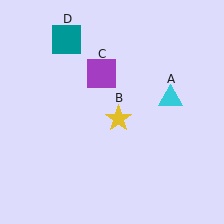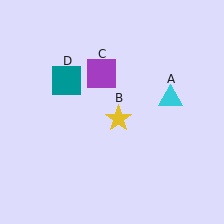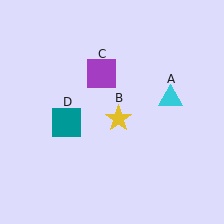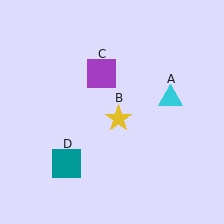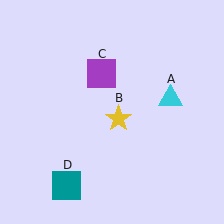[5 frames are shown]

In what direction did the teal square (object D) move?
The teal square (object D) moved down.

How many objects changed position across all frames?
1 object changed position: teal square (object D).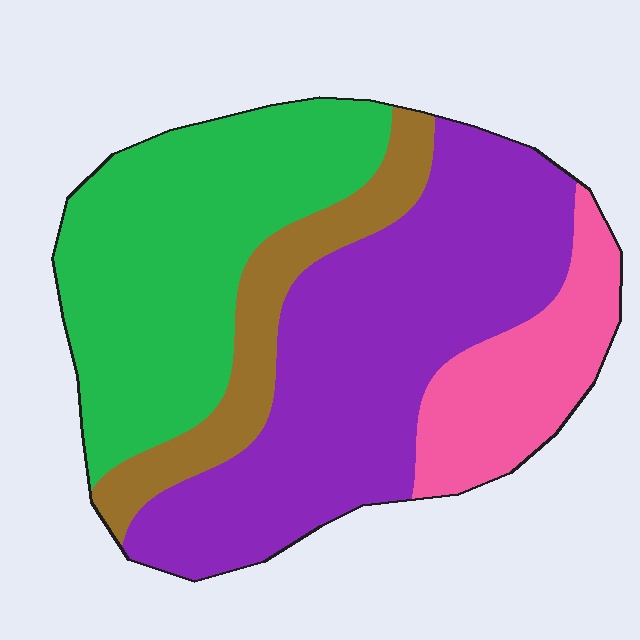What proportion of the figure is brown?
Brown takes up about one eighth (1/8) of the figure.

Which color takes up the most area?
Purple, at roughly 40%.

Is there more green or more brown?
Green.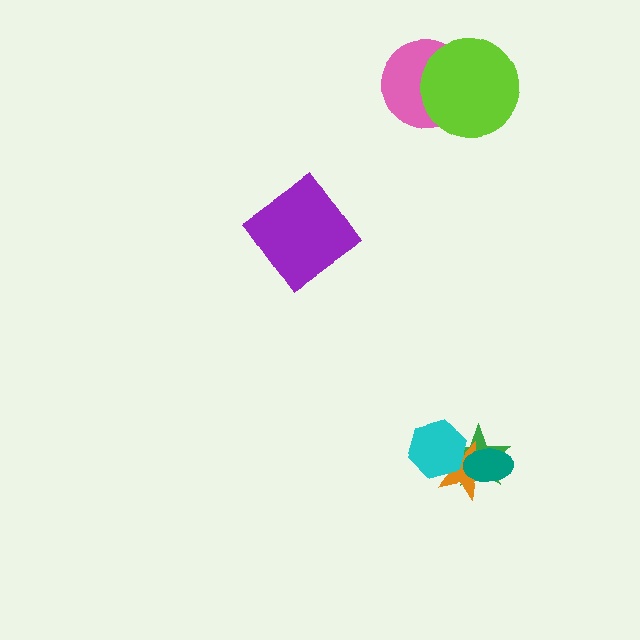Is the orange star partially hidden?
Yes, it is partially covered by another shape.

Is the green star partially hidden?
Yes, it is partially covered by another shape.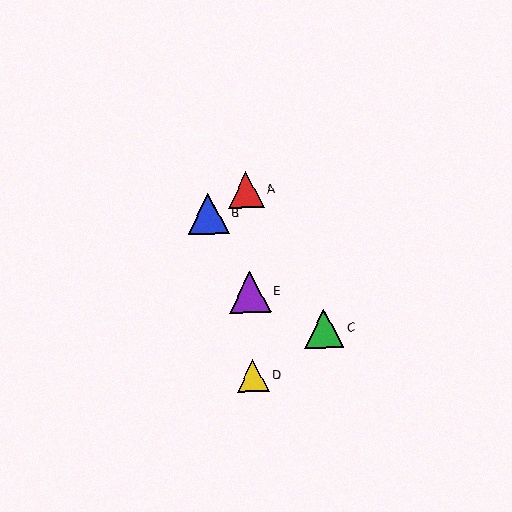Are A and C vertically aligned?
No, A is at x≈246 and C is at x≈324.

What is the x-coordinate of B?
Object B is at x≈208.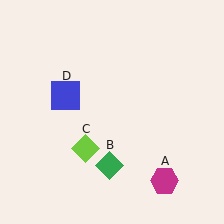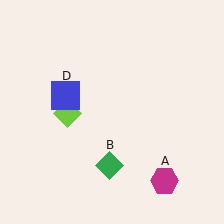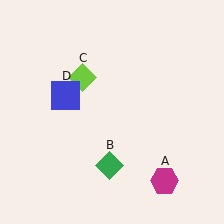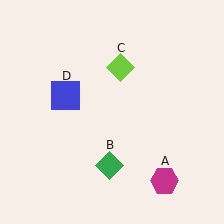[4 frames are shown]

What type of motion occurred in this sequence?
The lime diamond (object C) rotated clockwise around the center of the scene.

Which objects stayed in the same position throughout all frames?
Magenta hexagon (object A) and green diamond (object B) and blue square (object D) remained stationary.